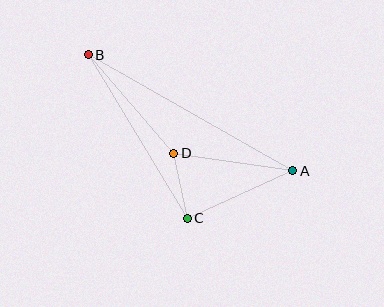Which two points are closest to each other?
Points C and D are closest to each other.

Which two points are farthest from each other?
Points A and B are farthest from each other.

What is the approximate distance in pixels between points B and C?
The distance between B and C is approximately 191 pixels.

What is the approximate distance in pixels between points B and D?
The distance between B and D is approximately 130 pixels.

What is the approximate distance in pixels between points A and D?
The distance between A and D is approximately 120 pixels.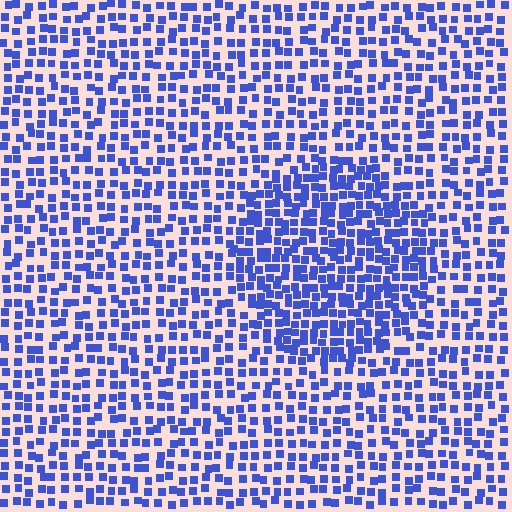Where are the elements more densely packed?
The elements are more densely packed inside the circle boundary.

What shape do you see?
I see a circle.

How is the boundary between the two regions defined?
The boundary is defined by a change in element density (approximately 1.7x ratio). All elements are the same color, size, and shape.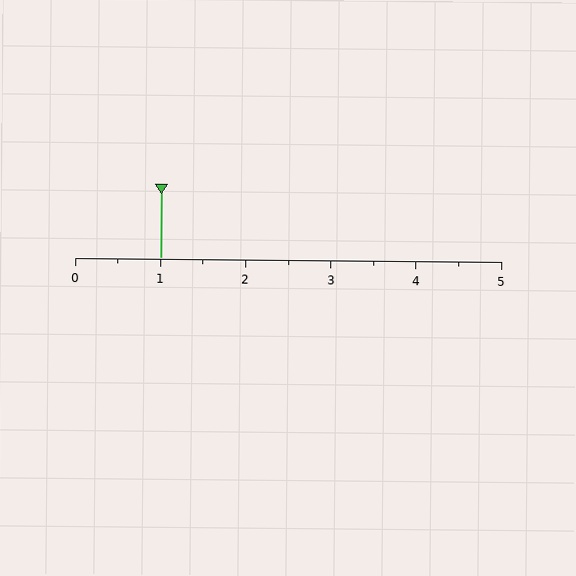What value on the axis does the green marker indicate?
The marker indicates approximately 1.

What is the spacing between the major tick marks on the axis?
The major ticks are spaced 1 apart.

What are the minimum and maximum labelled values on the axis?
The axis runs from 0 to 5.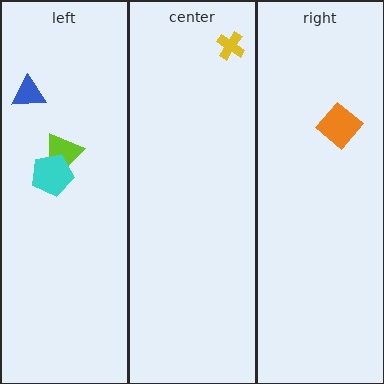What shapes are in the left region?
The lime trapezoid, the blue triangle, the cyan pentagon.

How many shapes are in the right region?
1.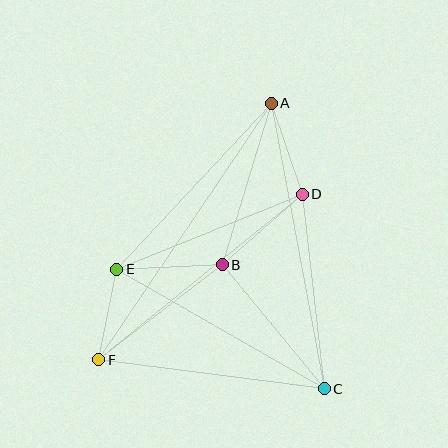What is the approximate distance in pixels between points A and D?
The distance between A and D is approximately 96 pixels.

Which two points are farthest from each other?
Points A and F are farthest from each other.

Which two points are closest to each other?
Points E and F are closest to each other.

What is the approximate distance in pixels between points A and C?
The distance between A and C is approximately 290 pixels.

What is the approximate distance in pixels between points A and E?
The distance between A and E is approximately 227 pixels.